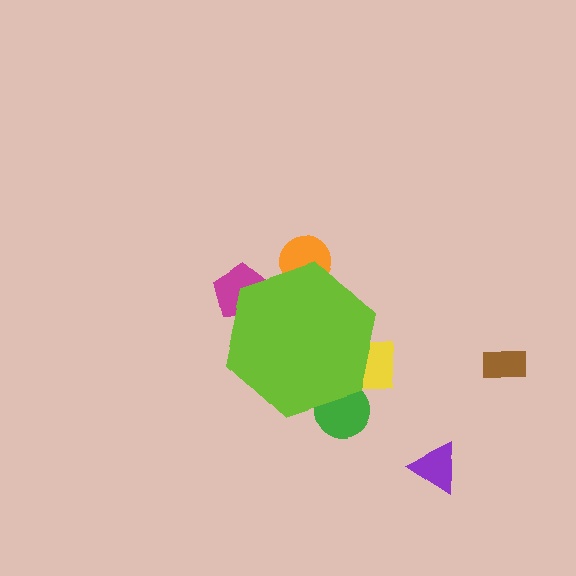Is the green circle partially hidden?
Yes, the green circle is partially hidden behind the lime hexagon.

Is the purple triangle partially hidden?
No, the purple triangle is fully visible.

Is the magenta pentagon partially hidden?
Yes, the magenta pentagon is partially hidden behind the lime hexagon.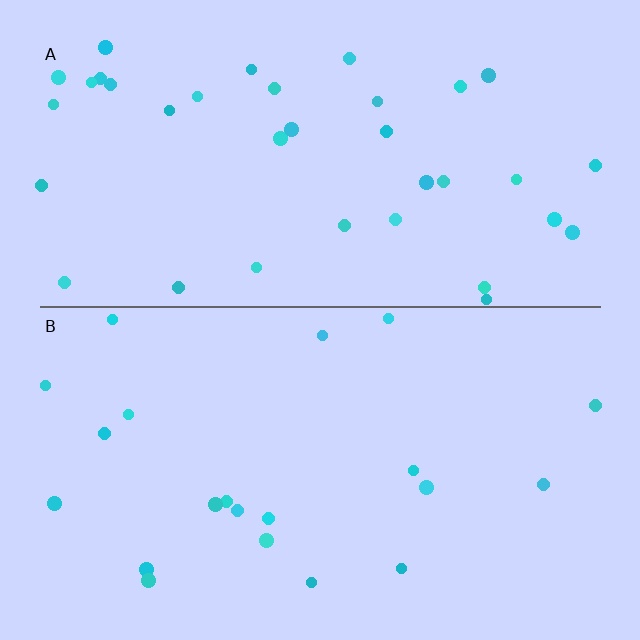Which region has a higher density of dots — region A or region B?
A (the top).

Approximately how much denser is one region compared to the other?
Approximately 1.7× — region A over region B.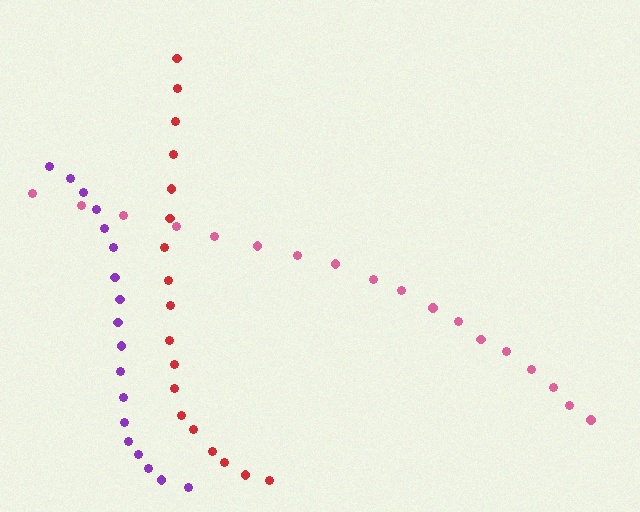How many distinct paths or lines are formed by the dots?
There are 3 distinct paths.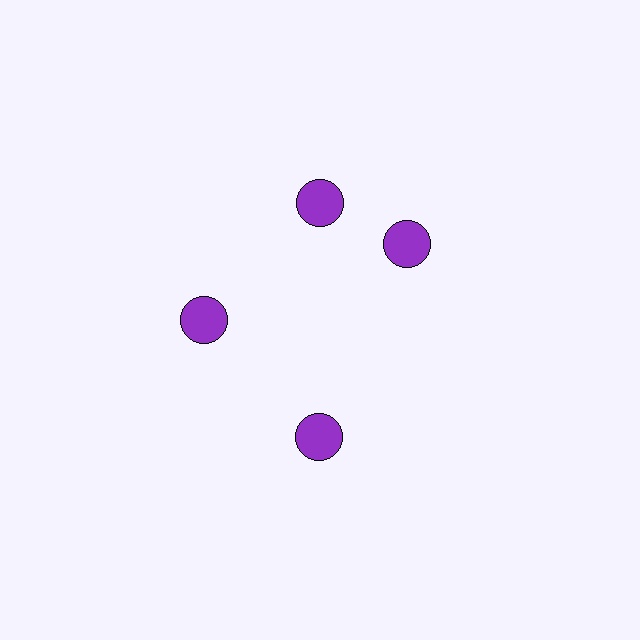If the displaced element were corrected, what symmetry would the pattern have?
It would have 4-fold rotational symmetry — the pattern would map onto itself every 90 degrees.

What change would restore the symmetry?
The symmetry would be restored by rotating it back into even spacing with its neighbors so that all 4 circles sit at equal angles and equal distance from the center.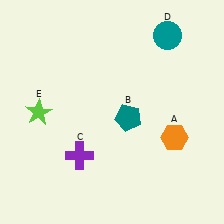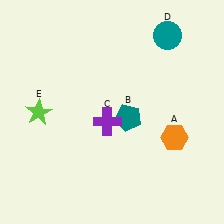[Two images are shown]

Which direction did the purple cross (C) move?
The purple cross (C) moved up.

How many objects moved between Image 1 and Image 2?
1 object moved between the two images.